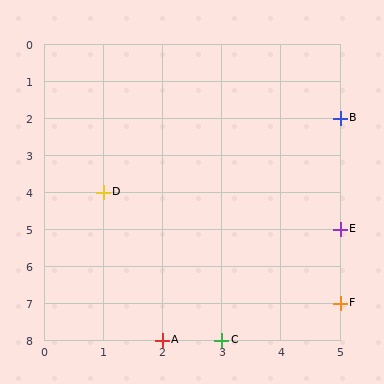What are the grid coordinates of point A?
Point A is at grid coordinates (2, 8).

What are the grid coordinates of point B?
Point B is at grid coordinates (5, 2).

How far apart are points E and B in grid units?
Points E and B are 3 rows apart.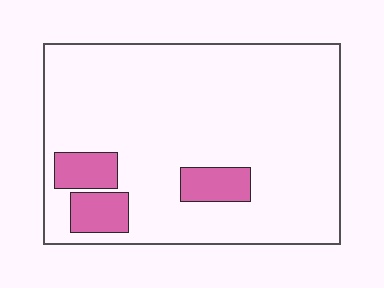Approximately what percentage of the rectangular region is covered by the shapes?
Approximately 10%.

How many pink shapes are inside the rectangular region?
3.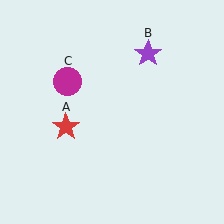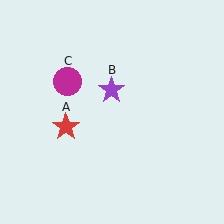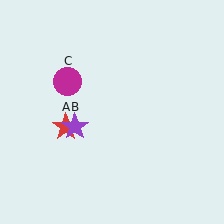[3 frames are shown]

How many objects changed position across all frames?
1 object changed position: purple star (object B).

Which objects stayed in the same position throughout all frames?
Red star (object A) and magenta circle (object C) remained stationary.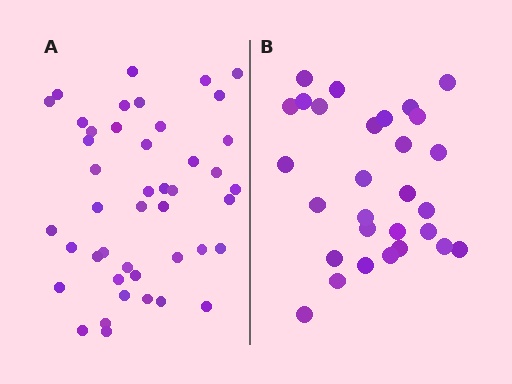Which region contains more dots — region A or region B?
Region A (the left region) has more dots.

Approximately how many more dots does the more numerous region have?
Region A has approximately 15 more dots than region B.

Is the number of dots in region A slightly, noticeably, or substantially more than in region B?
Region A has substantially more. The ratio is roughly 1.5 to 1.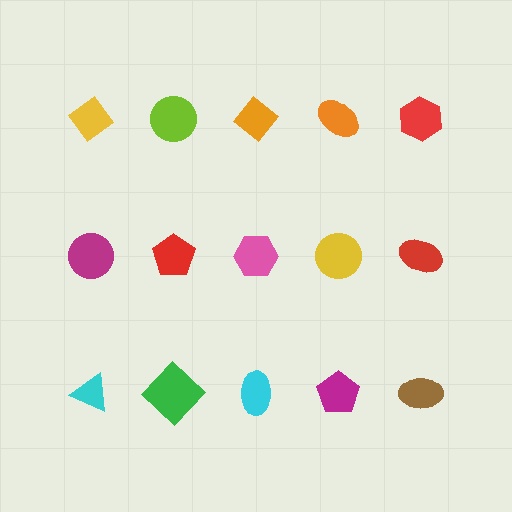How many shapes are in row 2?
5 shapes.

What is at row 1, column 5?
A red hexagon.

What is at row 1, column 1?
A yellow diamond.